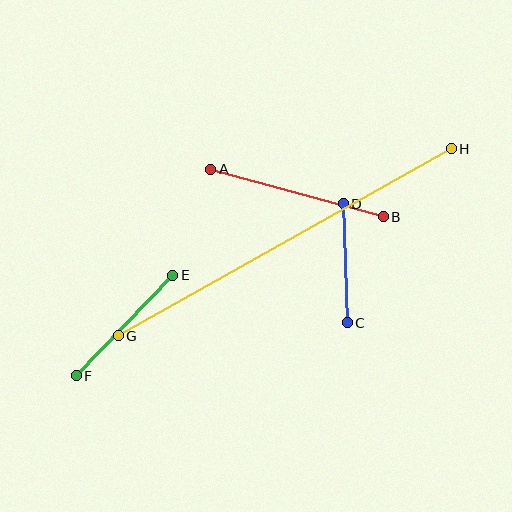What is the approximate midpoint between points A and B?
The midpoint is at approximately (297, 193) pixels.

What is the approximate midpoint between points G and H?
The midpoint is at approximately (285, 242) pixels.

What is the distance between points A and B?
The distance is approximately 179 pixels.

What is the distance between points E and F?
The distance is approximately 139 pixels.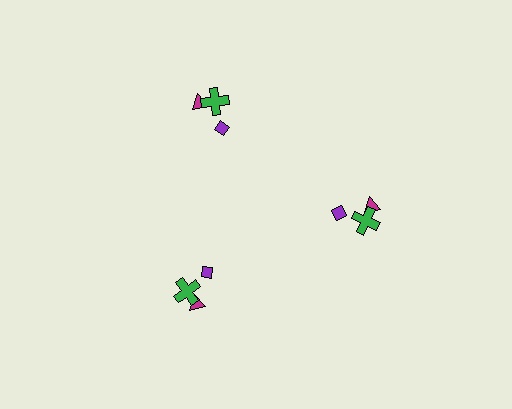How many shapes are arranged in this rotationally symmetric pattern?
There are 9 shapes, arranged in 3 groups of 3.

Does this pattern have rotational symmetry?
Yes, this pattern has 3-fold rotational symmetry. It looks the same after rotating 120 degrees around the center.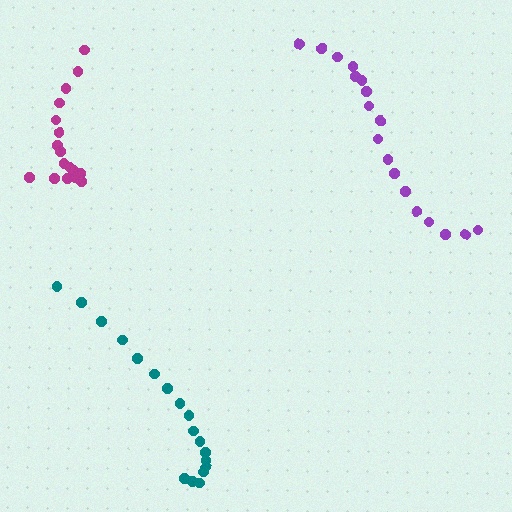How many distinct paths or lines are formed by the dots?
There are 3 distinct paths.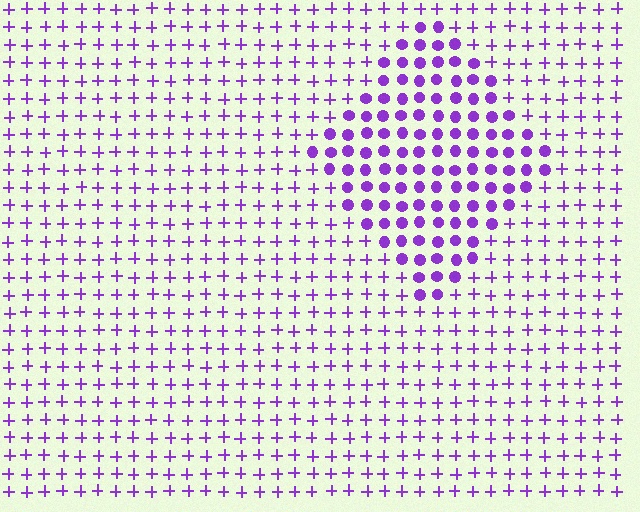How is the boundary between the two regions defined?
The boundary is defined by a change in element shape: circles inside vs. plus signs outside. All elements share the same color and spacing.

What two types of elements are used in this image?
The image uses circles inside the diamond region and plus signs outside it.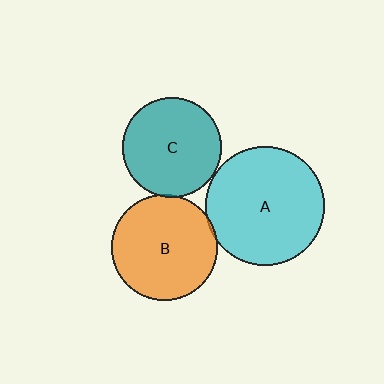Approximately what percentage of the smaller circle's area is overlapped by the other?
Approximately 5%.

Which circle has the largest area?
Circle A (cyan).